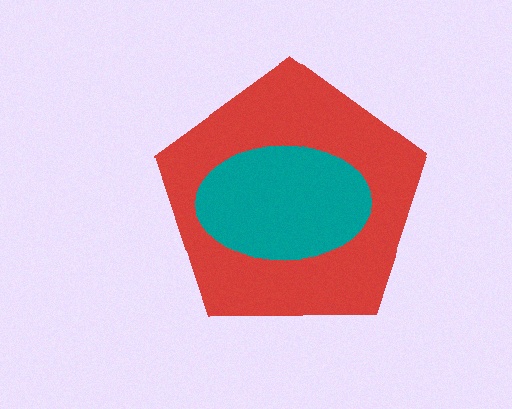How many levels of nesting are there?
2.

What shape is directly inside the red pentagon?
The teal ellipse.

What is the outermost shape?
The red pentagon.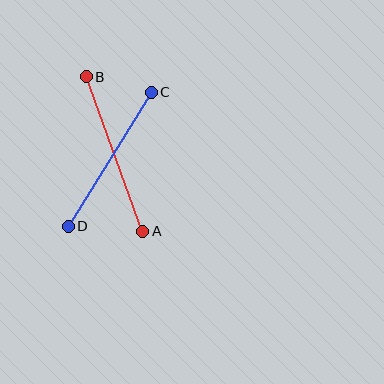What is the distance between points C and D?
The distance is approximately 158 pixels.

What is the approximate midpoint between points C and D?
The midpoint is at approximately (110, 159) pixels.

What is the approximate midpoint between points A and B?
The midpoint is at approximately (114, 154) pixels.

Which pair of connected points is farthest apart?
Points A and B are farthest apart.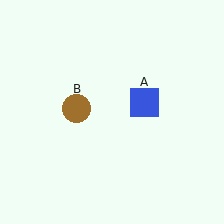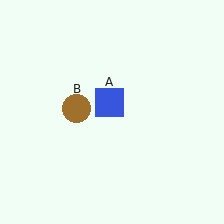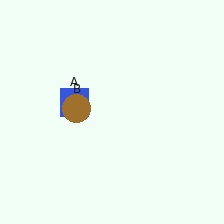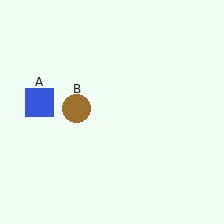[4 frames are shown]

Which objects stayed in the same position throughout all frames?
Brown circle (object B) remained stationary.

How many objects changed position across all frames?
1 object changed position: blue square (object A).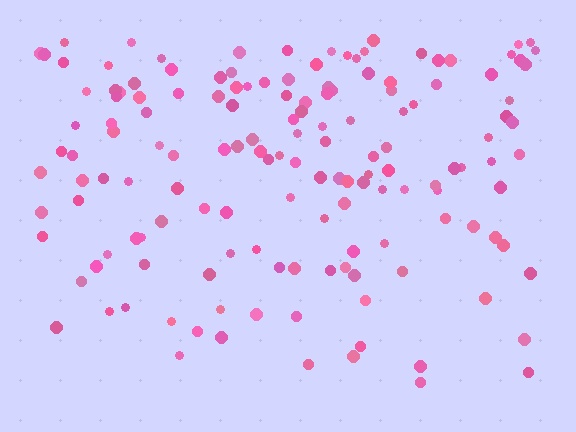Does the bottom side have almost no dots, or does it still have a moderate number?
Still a moderate number, just noticeably fewer than the top.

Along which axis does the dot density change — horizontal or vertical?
Vertical.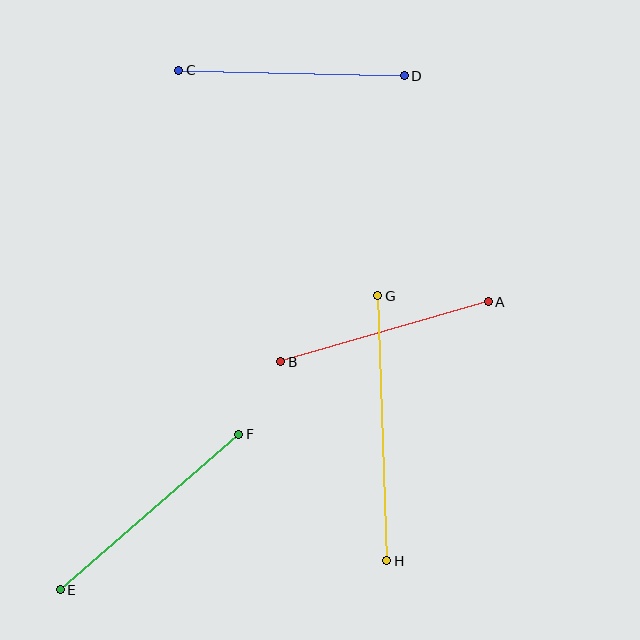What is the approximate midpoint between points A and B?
The midpoint is at approximately (384, 332) pixels.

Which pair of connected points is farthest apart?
Points G and H are farthest apart.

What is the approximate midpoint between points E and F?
The midpoint is at approximately (149, 512) pixels.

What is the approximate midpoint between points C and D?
The midpoint is at approximately (291, 73) pixels.